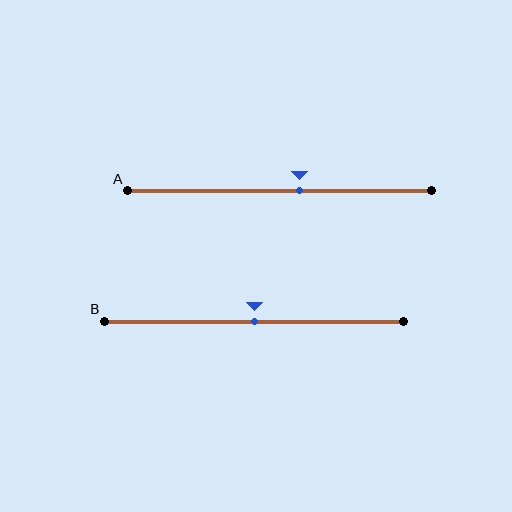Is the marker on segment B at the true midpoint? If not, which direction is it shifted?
Yes, the marker on segment B is at the true midpoint.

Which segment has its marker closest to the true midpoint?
Segment B has its marker closest to the true midpoint.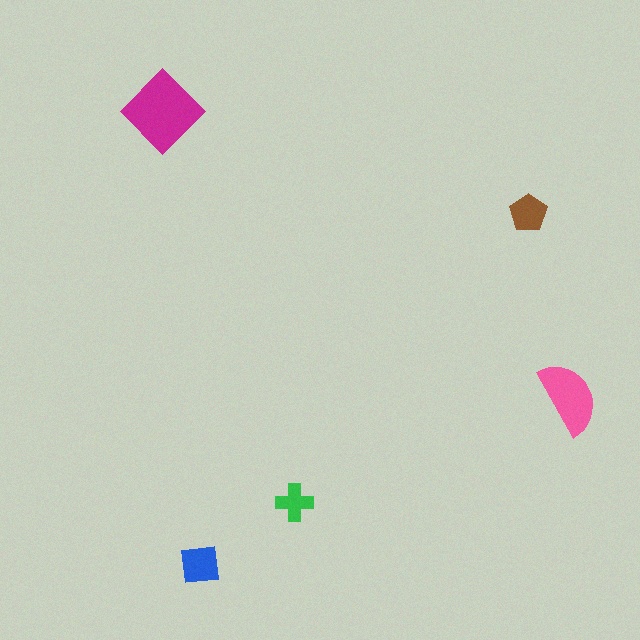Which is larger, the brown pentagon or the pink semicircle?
The pink semicircle.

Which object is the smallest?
The green cross.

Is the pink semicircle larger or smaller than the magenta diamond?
Smaller.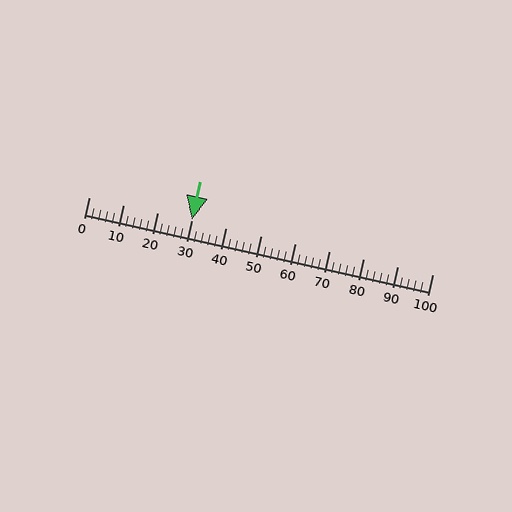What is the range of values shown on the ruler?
The ruler shows values from 0 to 100.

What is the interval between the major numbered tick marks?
The major tick marks are spaced 10 units apart.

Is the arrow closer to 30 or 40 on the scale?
The arrow is closer to 30.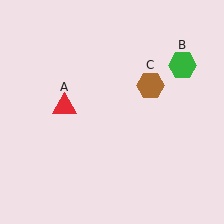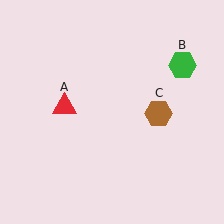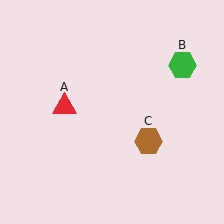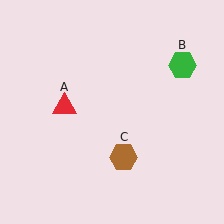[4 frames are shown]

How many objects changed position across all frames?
1 object changed position: brown hexagon (object C).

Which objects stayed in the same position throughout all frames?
Red triangle (object A) and green hexagon (object B) remained stationary.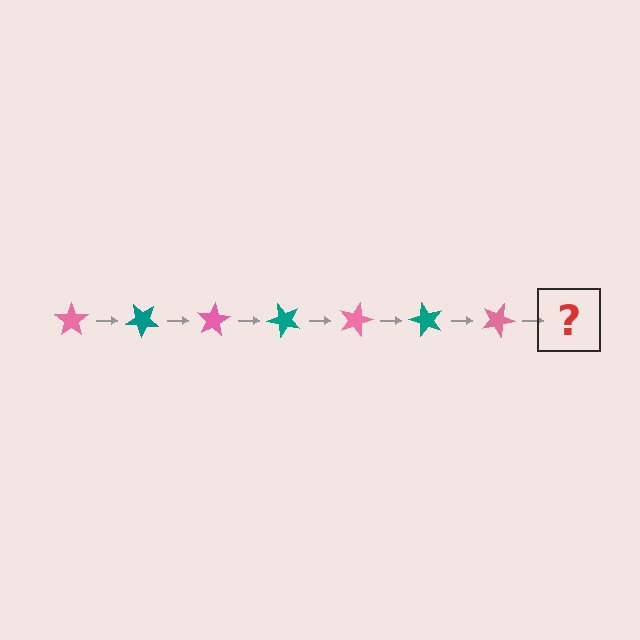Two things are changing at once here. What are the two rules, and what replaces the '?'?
The two rules are that it rotates 40 degrees each step and the color cycles through pink and teal. The '?' should be a teal star, rotated 280 degrees from the start.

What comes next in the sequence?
The next element should be a teal star, rotated 280 degrees from the start.